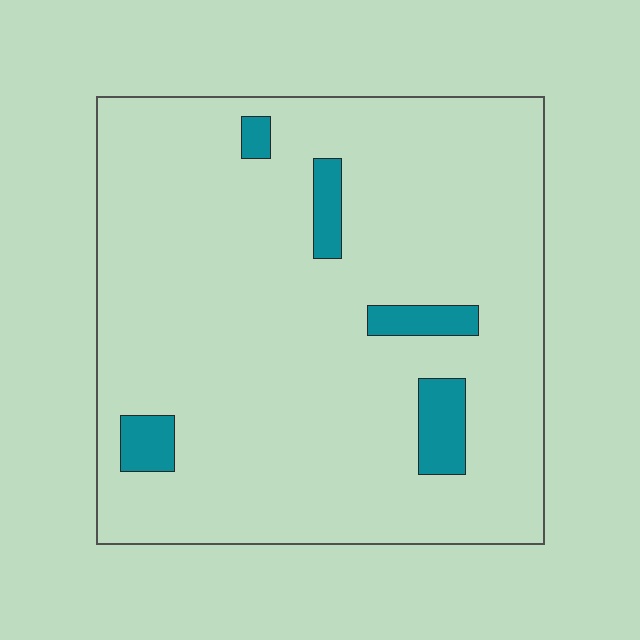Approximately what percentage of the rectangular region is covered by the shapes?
Approximately 10%.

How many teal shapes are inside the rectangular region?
5.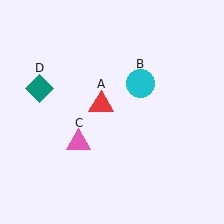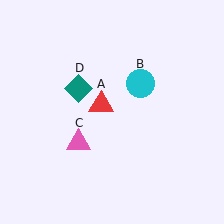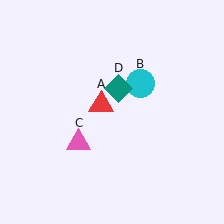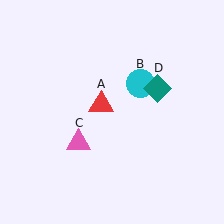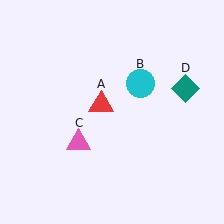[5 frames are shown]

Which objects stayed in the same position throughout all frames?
Red triangle (object A) and cyan circle (object B) and pink triangle (object C) remained stationary.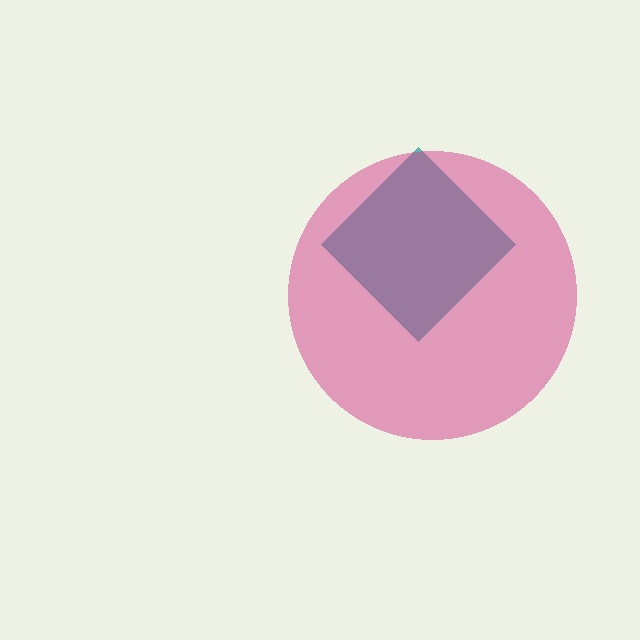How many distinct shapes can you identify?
There are 2 distinct shapes: a teal diamond, a magenta circle.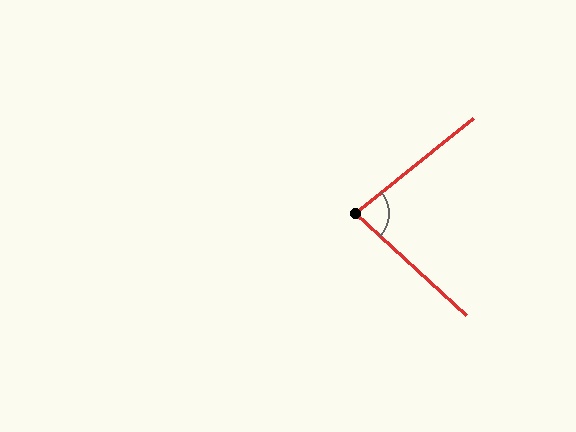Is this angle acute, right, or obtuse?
It is acute.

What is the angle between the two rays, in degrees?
Approximately 81 degrees.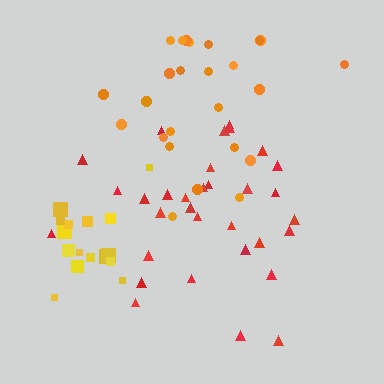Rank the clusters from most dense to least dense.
yellow, red, orange.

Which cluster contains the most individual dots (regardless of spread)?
Red (32).